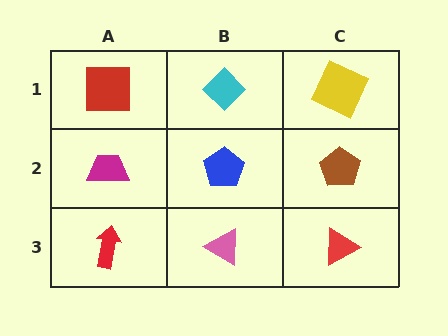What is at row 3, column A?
A red arrow.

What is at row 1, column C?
A yellow square.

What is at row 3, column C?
A red triangle.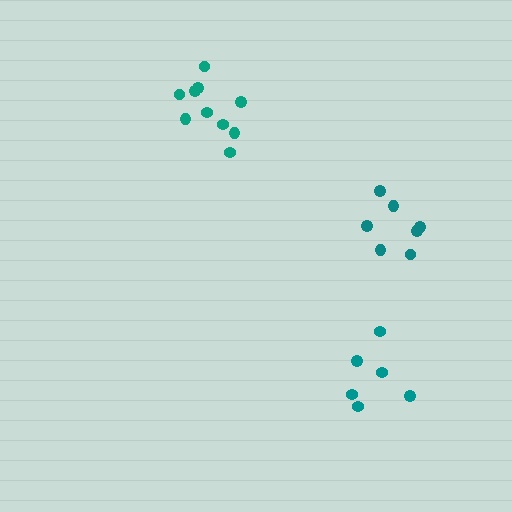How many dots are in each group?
Group 1: 7 dots, Group 2: 6 dots, Group 3: 10 dots (23 total).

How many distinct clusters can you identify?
There are 3 distinct clusters.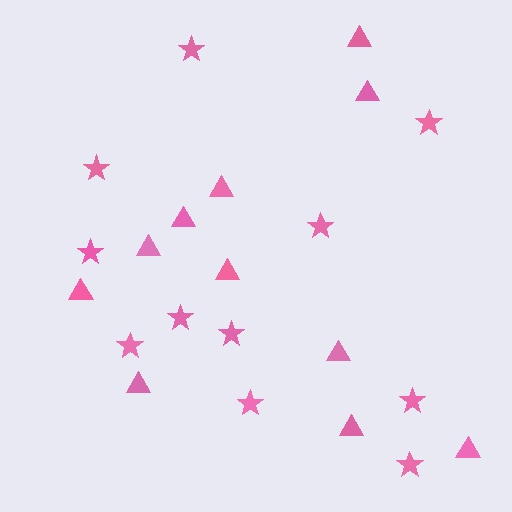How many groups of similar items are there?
There are 2 groups: one group of triangles (11) and one group of stars (11).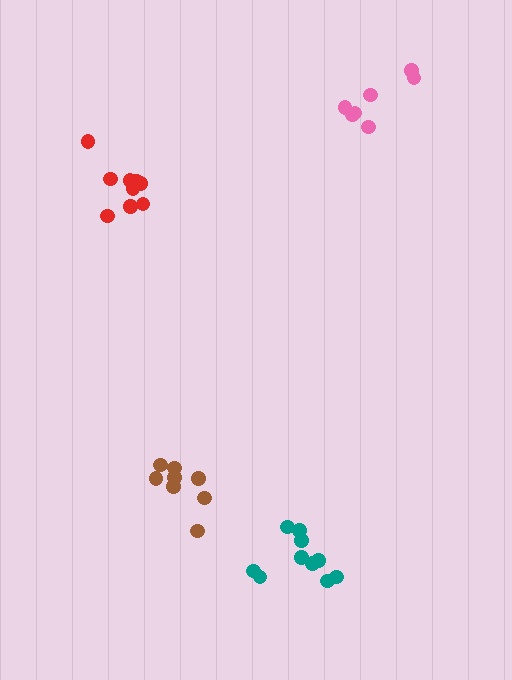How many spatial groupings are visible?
There are 4 spatial groupings.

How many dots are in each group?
Group 1: 10 dots, Group 2: 8 dots, Group 3: 7 dots, Group 4: 9 dots (34 total).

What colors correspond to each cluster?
The clusters are colored: teal, brown, pink, red.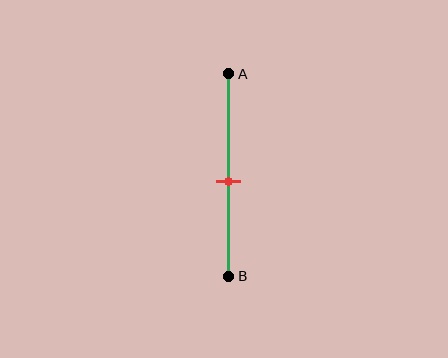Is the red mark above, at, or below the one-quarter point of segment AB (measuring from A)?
The red mark is below the one-quarter point of segment AB.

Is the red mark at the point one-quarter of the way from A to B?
No, the mark is at about 55% from A, not at the 25% one-quarter point.